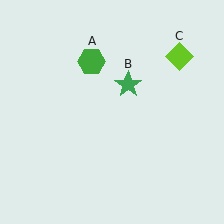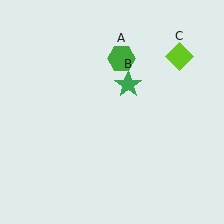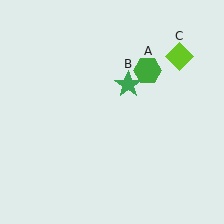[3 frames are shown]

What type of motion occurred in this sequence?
The green hexagon (object A) rotated clockwise around the center of the scene.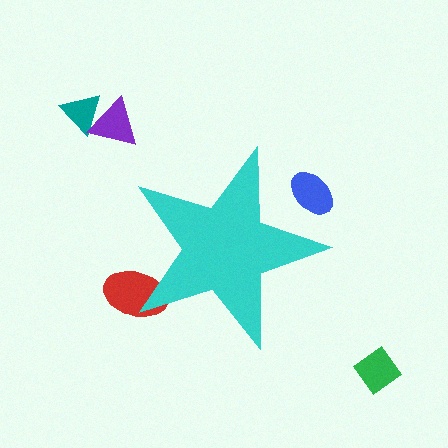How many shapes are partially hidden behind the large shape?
2 shapes are partially hidden.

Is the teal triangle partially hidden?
No, the teal triangle is fully visible.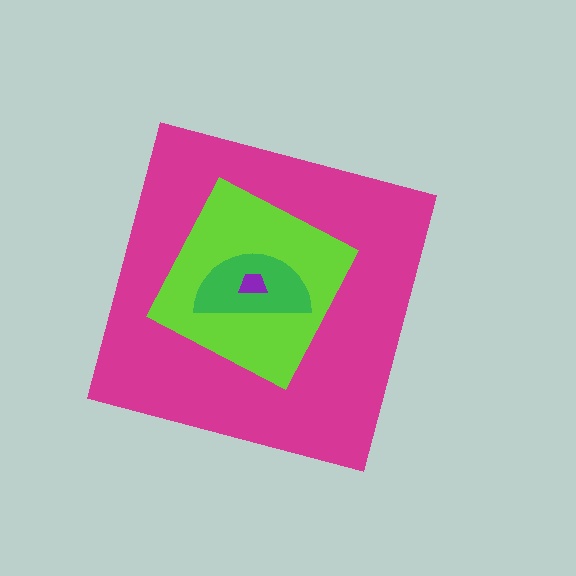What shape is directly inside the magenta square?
The lime square.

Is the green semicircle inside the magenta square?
Yes.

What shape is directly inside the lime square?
The green semicircle.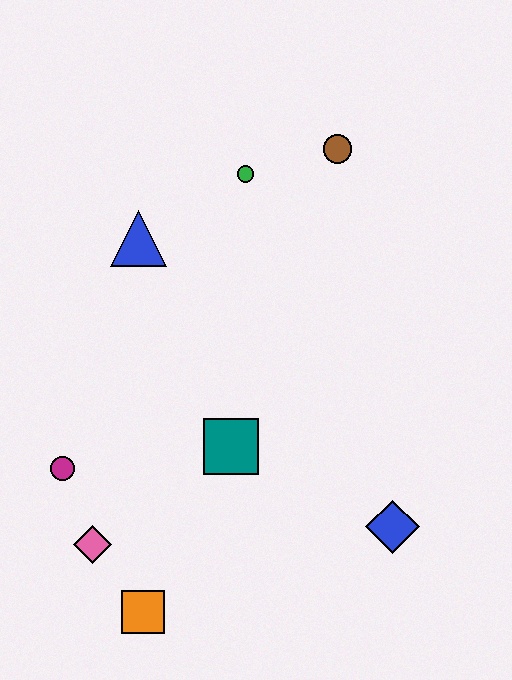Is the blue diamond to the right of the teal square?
Yes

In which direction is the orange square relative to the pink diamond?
The orange square is below the pink diamond.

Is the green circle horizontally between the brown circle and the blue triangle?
Yes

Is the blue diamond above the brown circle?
No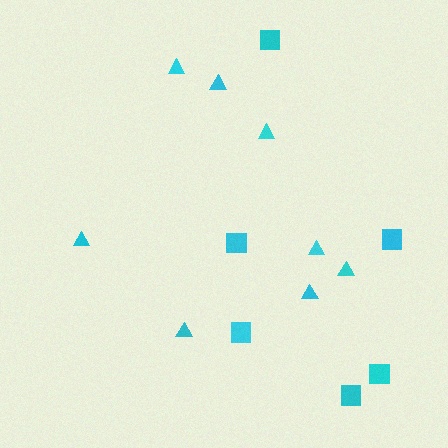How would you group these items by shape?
There are 2 groups: one group of triangles (8) and one group of squares (6).